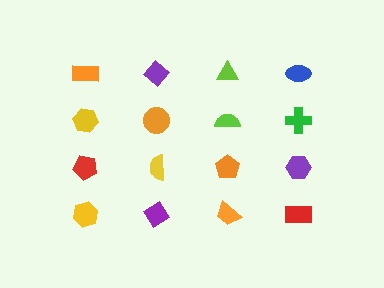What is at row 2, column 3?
A lime semicircle.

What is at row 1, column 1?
An orange rectangle.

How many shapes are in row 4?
4 shapes.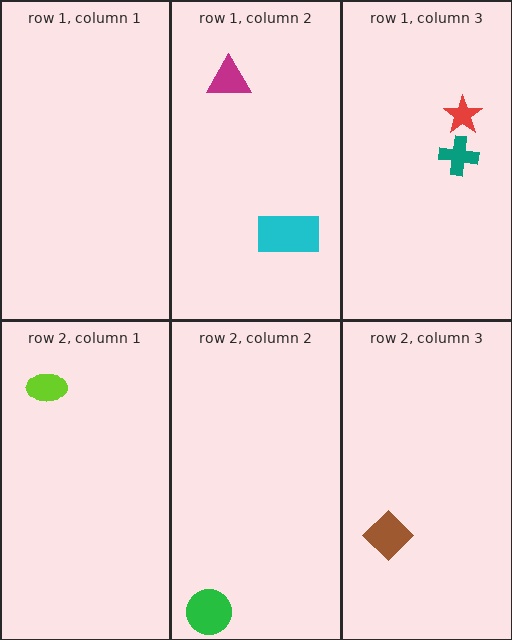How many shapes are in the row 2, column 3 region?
1.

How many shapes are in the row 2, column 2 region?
1.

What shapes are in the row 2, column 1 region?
The lime ellipse.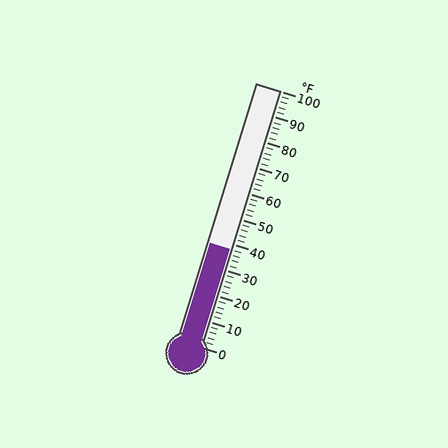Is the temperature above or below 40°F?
The temperature is below 40°F.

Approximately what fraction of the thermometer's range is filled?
The thermometer is filled to approximately 40% of its range.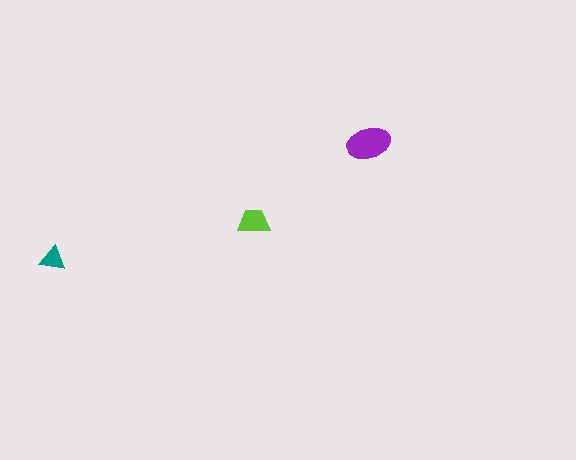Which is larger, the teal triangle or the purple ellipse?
The purple ellipse.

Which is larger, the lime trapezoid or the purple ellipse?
The purple ellipse.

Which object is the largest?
The purple ellipse.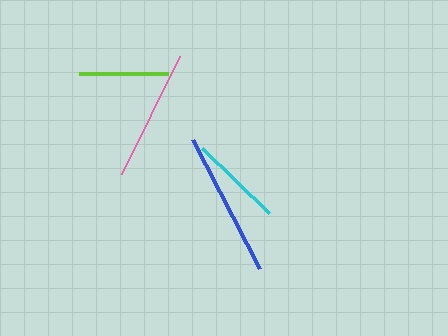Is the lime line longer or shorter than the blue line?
The blue line is longer than the lime line.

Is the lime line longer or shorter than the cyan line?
The cyan line is longer than the lime line.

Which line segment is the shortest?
The lime line is the shortest at approximately 89 pixels.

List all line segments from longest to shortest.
From longest to shortest: blue, pink, cyan, lime.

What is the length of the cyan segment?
The cyan segment is approximately 93 pixels long.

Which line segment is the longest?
The blue line is the longest at approximately 146 pixels.